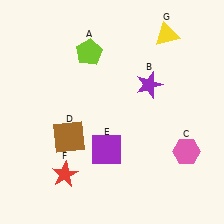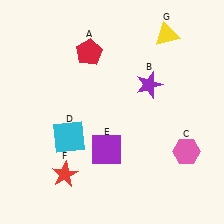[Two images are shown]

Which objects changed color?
A changed from lime to red. D changed from brown to cyan.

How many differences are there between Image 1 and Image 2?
There are 2 differences between the two images.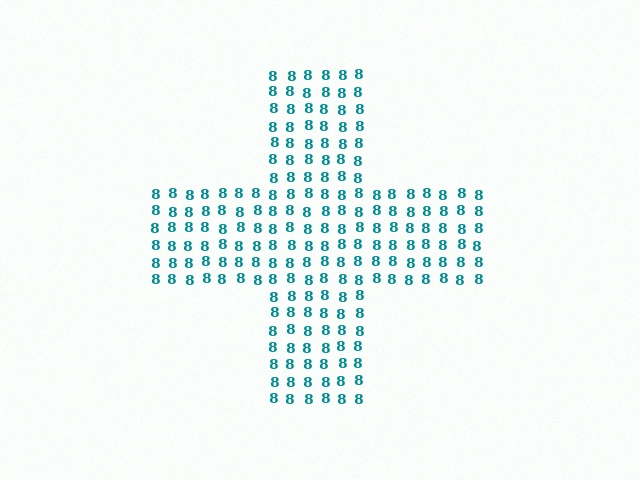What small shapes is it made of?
It is made of small digit 8's.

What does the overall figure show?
The overall figure shows a cross.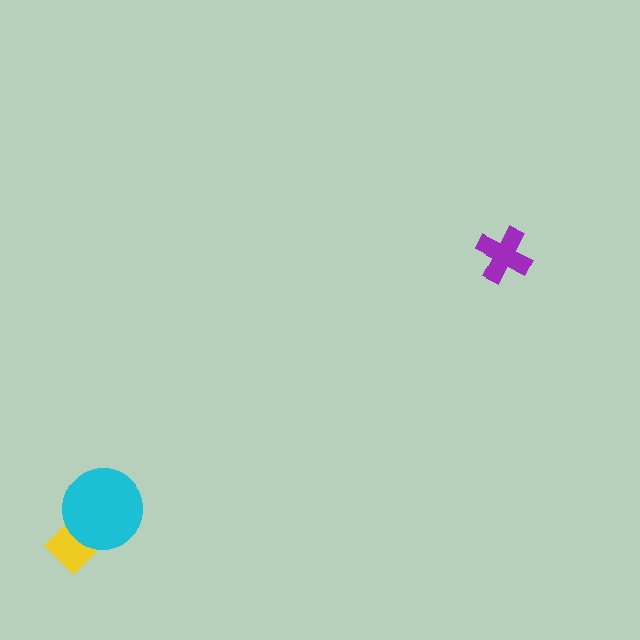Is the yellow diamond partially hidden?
Yes, it is partially covered by another shape.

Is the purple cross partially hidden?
No, no other shape covers it.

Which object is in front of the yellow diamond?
The cyan circle is in front of the yellow diamond.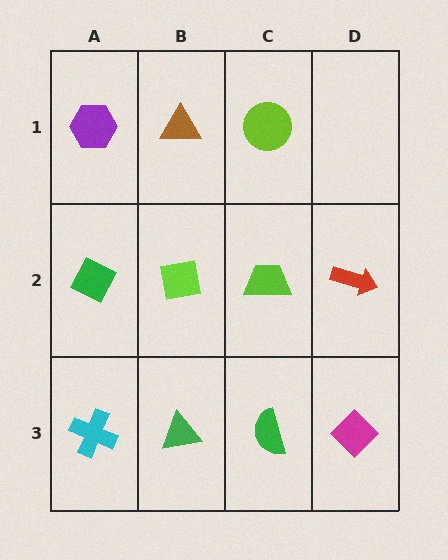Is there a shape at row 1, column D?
No, that cell is empty.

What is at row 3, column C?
A green semicircle.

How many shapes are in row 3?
4 shapes.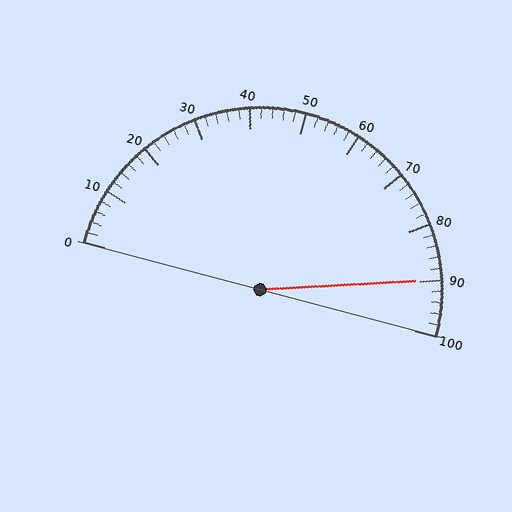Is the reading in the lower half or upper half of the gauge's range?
The reading is in the upper half of the range (0 to 100).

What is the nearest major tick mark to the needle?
The nearest major tick mark is 90.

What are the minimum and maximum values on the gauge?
The gauge ranges from 0 to 100.